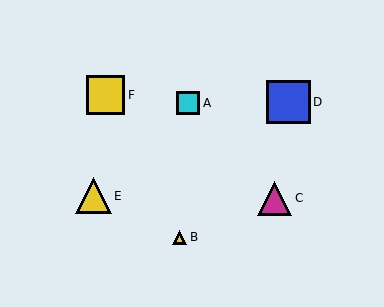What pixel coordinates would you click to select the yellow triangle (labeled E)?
Click at (93, 196) to select the yellow triangle E.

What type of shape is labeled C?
Shape C is a magenta triangle.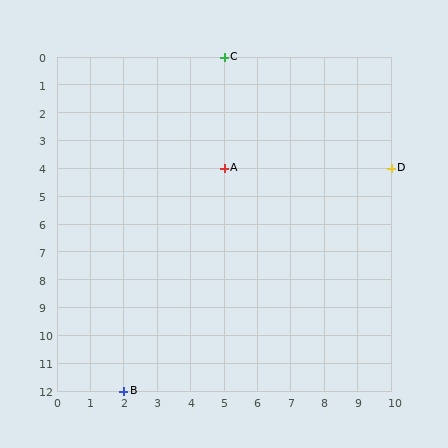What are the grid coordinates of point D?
Point D is at grid coordinates (10, 4).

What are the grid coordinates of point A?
Point A is at grid coordinates (5, 4).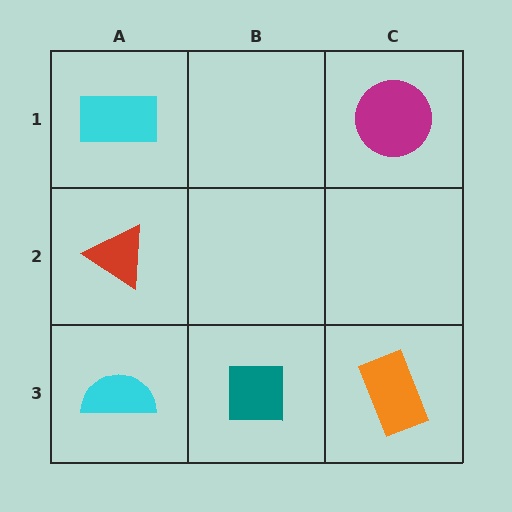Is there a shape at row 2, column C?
No, that cell is empty.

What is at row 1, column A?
A cyan rectangle.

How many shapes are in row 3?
3 shapes.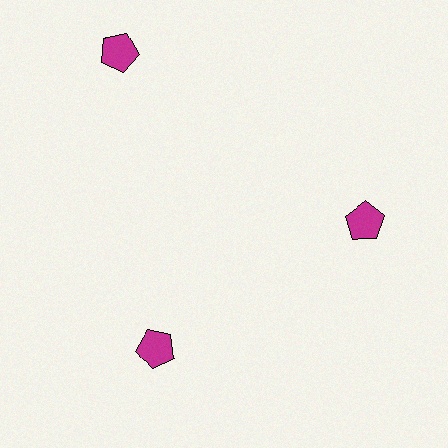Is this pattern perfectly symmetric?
No. The 3 magenta pentagons are arranged in a ring, but one element near the 11 o'clock position is pushed outward from the center, breaking the 3-fold rotational symmetry.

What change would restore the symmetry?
The symmetry would be restored by moving it inward, back onto the ring so that all 3 pentagons sit at equal angles and equal distance from the center.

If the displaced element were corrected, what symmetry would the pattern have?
It would have 3-fold rotational symmetry — the pattern would map onto itself every 120 degrees.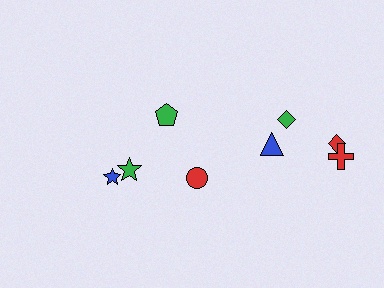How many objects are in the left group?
There are 3 objects.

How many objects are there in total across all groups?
There are 8 objects.